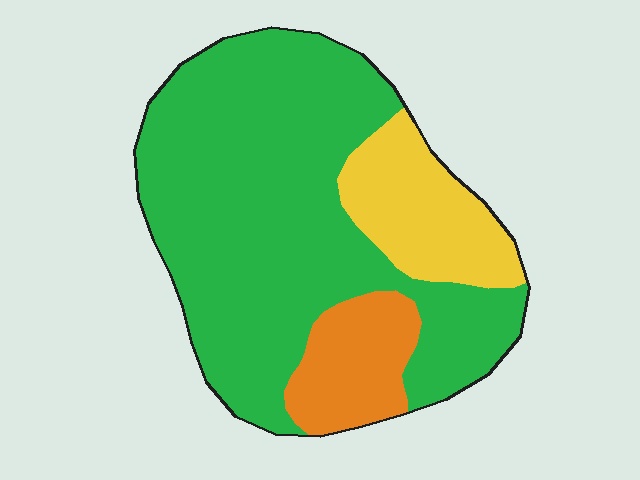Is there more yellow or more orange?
Yellow.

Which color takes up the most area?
Green, at roughly 70%.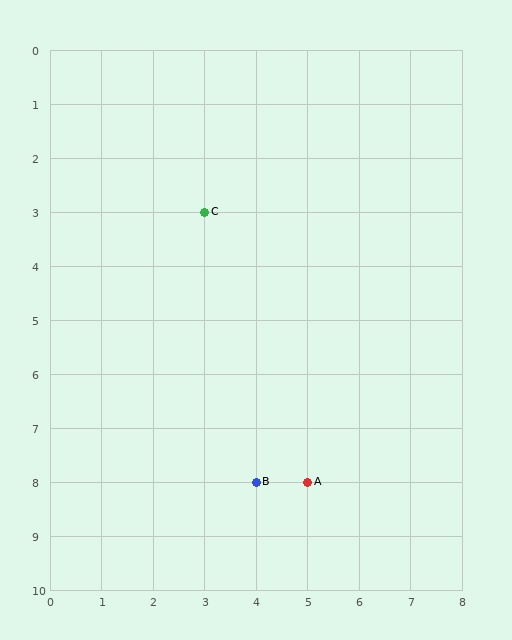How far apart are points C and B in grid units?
Points C and B are 1 column and 5 rows apart (about 5.1 grid units diagonally).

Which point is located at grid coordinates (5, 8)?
Point A is at (5, 8).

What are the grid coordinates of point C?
Point C is at grid coordinates (3, 3).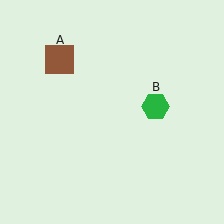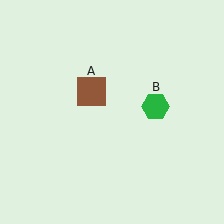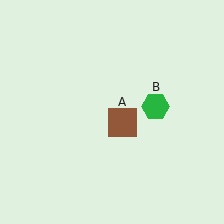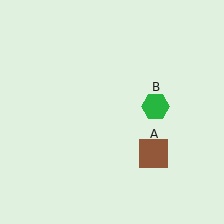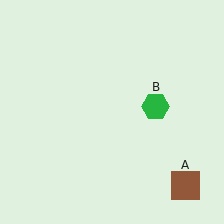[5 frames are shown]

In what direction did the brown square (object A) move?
The brown square (object A) moved down and to the right.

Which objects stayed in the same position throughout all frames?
Green hexagon (object B) remained stationary.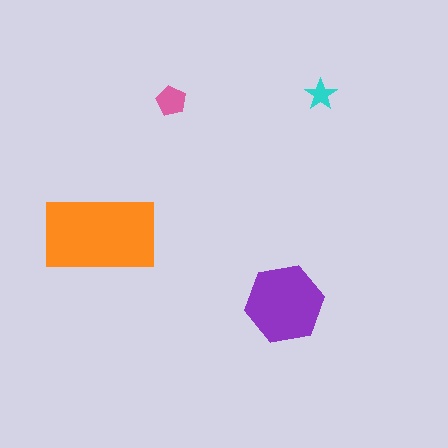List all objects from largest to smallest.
The orange rectangle, the purple hexagon, the pink pentagon, the cyan star.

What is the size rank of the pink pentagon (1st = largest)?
3rd.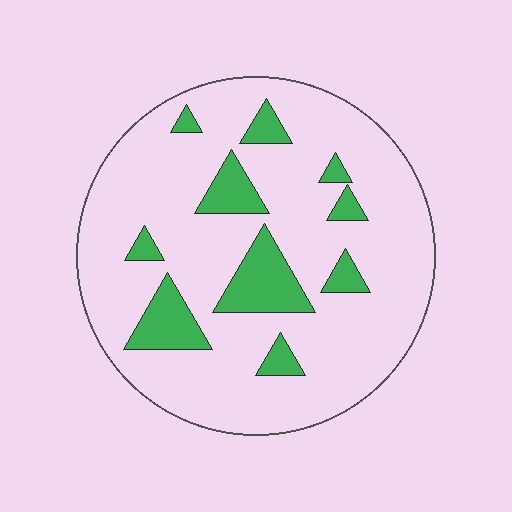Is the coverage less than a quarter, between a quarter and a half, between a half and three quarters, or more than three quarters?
Less than a quarter.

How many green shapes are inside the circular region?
10.